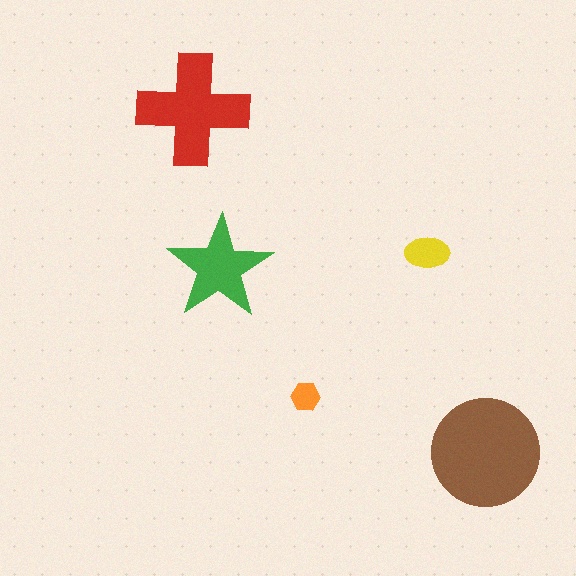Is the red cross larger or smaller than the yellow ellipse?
Larger.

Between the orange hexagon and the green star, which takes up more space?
The green star.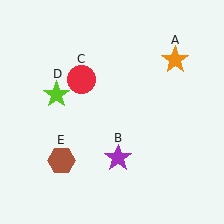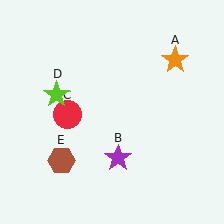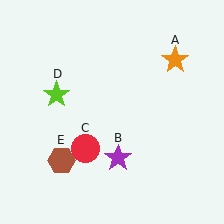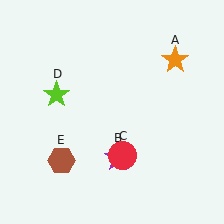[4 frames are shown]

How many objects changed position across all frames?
1 object changed position: red circle (object C).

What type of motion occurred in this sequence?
The red circle (object C) rotated counterclockwise around the center of the scene.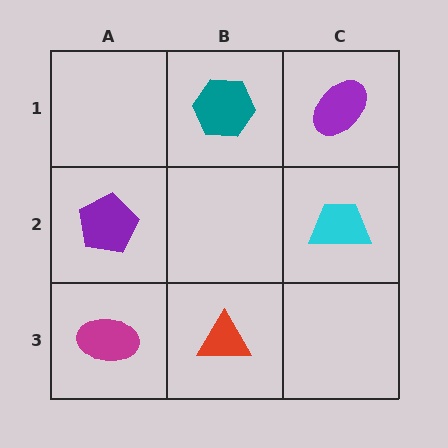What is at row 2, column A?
A purple pentagon.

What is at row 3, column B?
A red triangle.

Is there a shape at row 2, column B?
No, that cell is empty.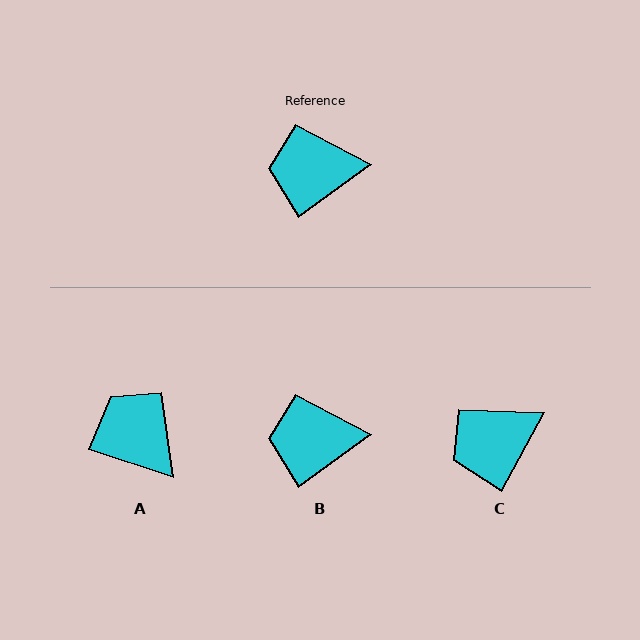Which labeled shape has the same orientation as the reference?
B.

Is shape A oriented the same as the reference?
No, it is off by about 54 degrees.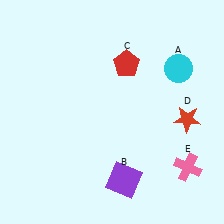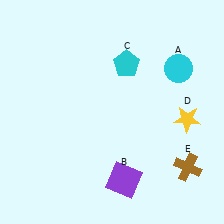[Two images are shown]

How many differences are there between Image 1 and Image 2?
There are 3 differences between the two images.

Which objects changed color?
C changed from red to cyan. D changed from red to yellow. E changed from pink to brown.